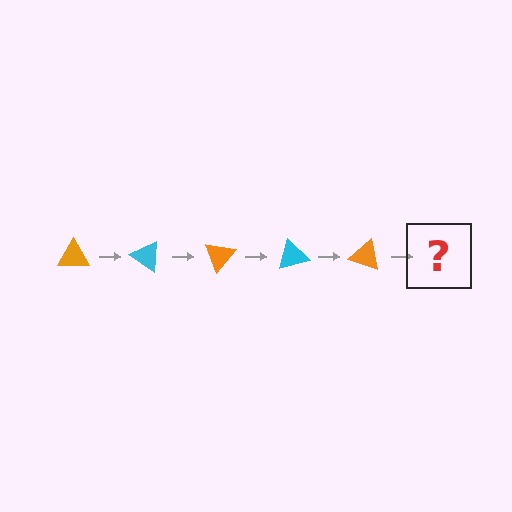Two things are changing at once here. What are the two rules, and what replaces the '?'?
The two rules are that it rotates 35 degrees each step and the color cycles through orange and cyan. The '?' should be a cyan triangle, rotated 175 degrees from the start.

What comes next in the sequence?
The next element should be a cyan triangle, rotated 175 degrees from the start.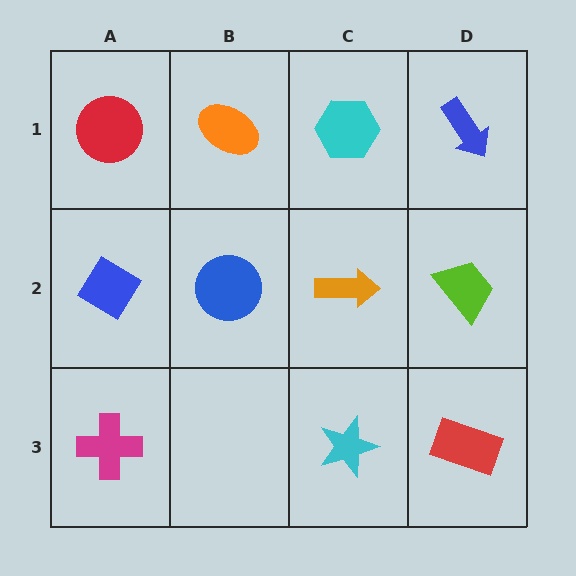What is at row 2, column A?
A blue diamond.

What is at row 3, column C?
A cyan star.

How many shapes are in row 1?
4 shapes.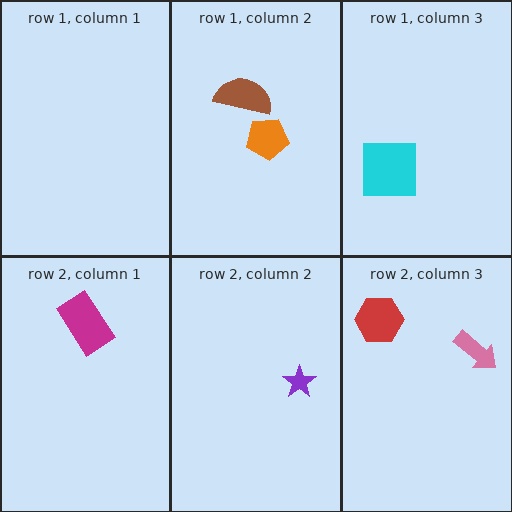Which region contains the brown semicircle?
The row 1, column 2 region.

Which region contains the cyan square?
The row 1, column 3 region.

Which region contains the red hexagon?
The row 2, column 3 region.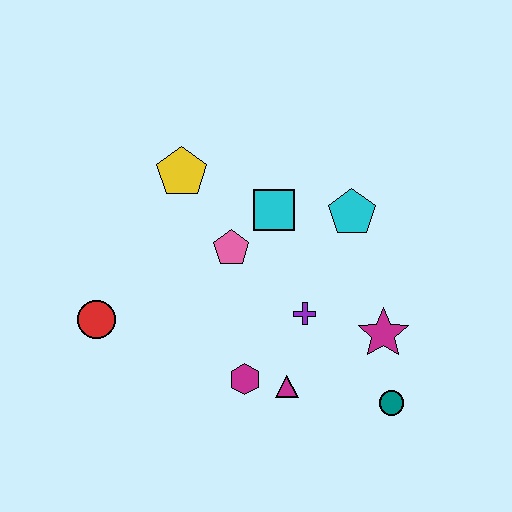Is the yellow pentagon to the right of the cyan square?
No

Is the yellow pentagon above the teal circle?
Yes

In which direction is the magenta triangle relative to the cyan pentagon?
The magenta triangle is below the cyan pentagon.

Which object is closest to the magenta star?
The teal circle is closest to the magenta star.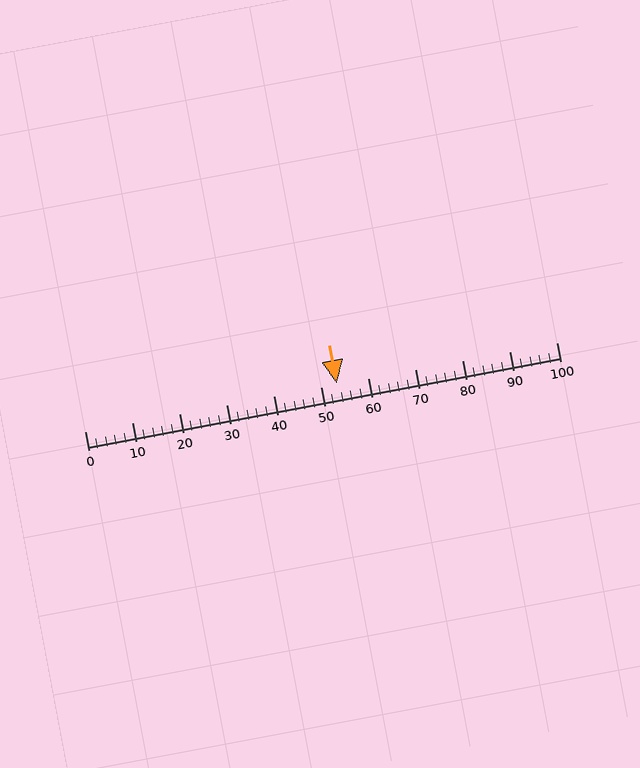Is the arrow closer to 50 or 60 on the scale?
The arrow is closer to 50.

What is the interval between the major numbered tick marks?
The major tick marks are spaced 10 units apart.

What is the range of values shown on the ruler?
The ruler shows values from 0 to 100.